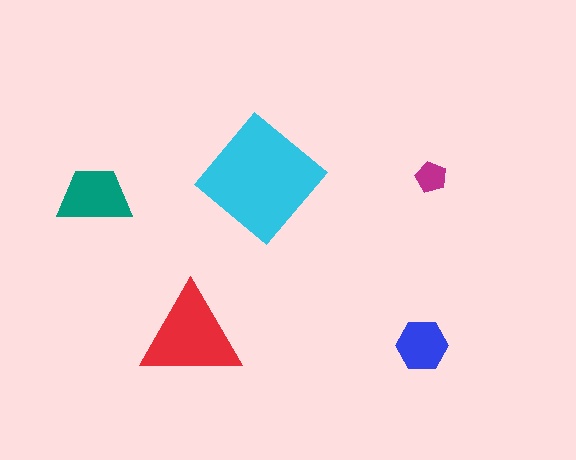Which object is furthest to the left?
The teal trapezoid is leftmost.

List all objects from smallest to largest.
The magenta pentagon, the blue hexagon, the teal trapezoid, the red triangle, the cyan diamond.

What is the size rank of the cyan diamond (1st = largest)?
1st.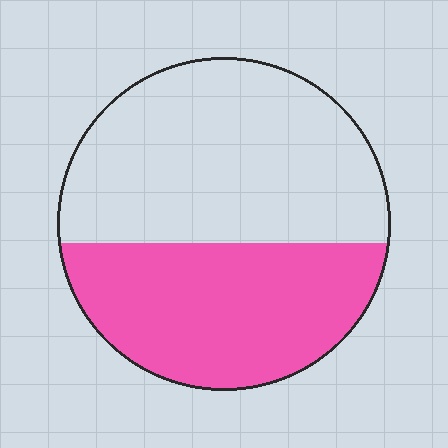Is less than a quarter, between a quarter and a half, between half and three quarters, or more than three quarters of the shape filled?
Between a quarter and a half.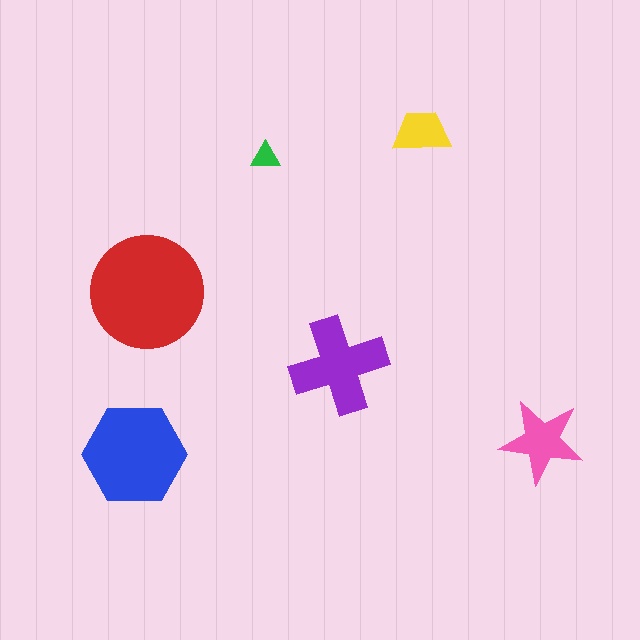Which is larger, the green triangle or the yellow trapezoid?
The yellow trapezoid.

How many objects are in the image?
There are 6 objects in the image.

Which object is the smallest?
The green triangle.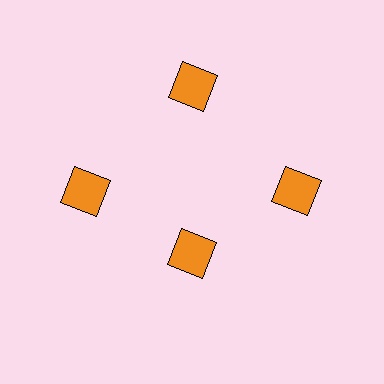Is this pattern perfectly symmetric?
No. The 4 orange squares are arranged in a ring, but one element near the 6 o'clock position is pulled inward toward the center, breaking the 4-fold rotational symmetry.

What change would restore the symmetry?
The symmetry would be restored by moving it outward, back onto the ring so that all 4 squares sit at equal angles and equal distance from the center.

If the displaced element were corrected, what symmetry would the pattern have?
It would have 4-fold rotational symmetry — the pattern would map onto itself every 90 degrees.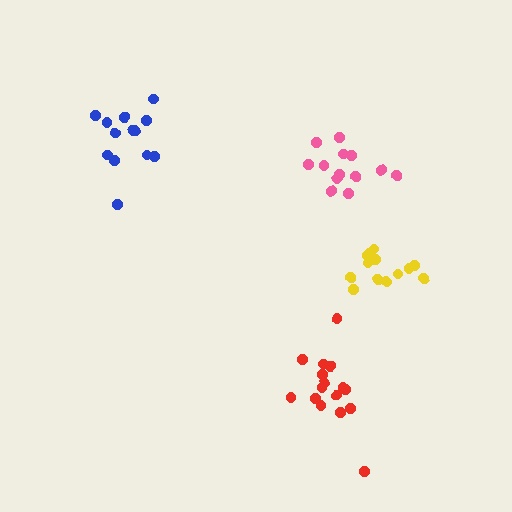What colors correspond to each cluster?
The clusters are colored: blue, pink, red, yellow.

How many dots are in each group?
Group 1: 13 dots, Group 2: 13 dots, Group 3: 16 dots, Group 4: 13 dots (55 total).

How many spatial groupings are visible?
There are 4 spatial groupings.